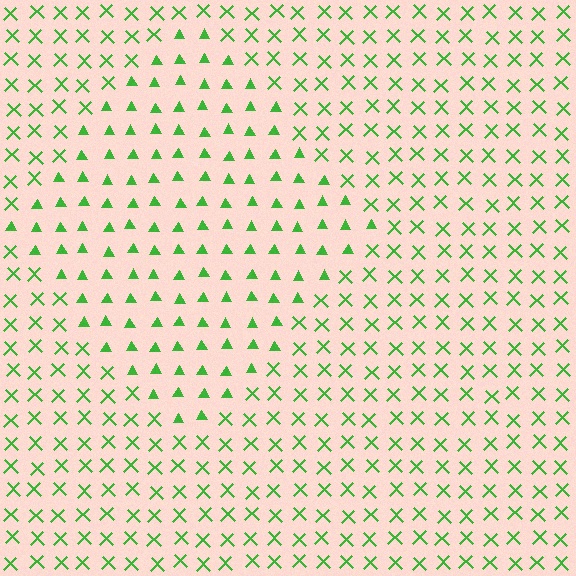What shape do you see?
I see a diamond.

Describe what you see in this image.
The image is filled with small green elements arranged in a uniform grid. A diamond-shaped region contains triangles, while the surrounding area contains X marks. The boundary is defined purely by the change in element shape.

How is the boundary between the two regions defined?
The boundary is defined by a change in element shape: triangles inside vs. X marks outside. All elements share the same color and spacing.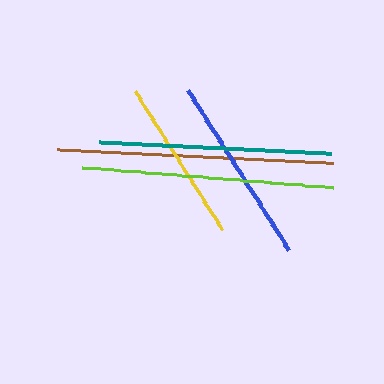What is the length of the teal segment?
The teal segment is approximately 233 pixels long.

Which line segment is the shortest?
The yellow line is the shortest at approximately 163 pixels.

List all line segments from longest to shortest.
From longest to shortest: brown, lime, teal, blue, yellow.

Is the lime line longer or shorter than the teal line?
The lime line is longer than the teal line.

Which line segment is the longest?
The brown line is the longest at approximately 276 pixels.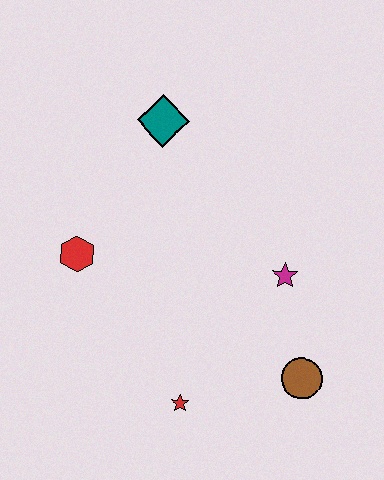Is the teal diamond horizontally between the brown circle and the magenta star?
No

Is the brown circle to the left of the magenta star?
No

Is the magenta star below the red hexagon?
Yes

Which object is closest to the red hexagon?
The teal diamond is closest to the red hexagon.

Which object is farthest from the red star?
The teal diamond is farthest from the red star.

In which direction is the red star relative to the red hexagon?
The red star is below the red hexagon.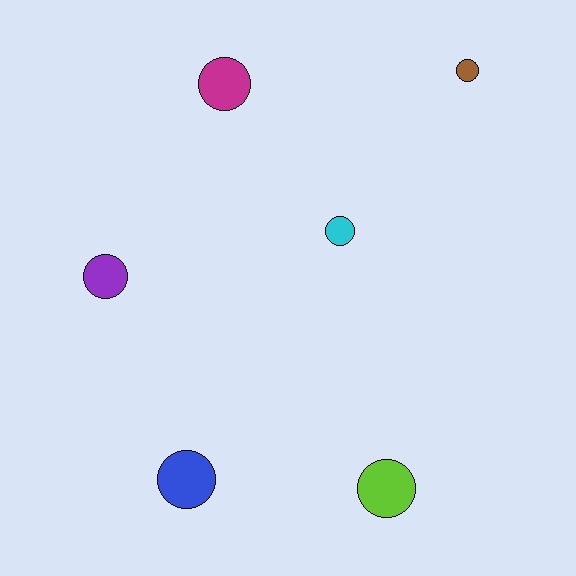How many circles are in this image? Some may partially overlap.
There are 6 circles.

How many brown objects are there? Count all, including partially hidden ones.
There is 1 brown object.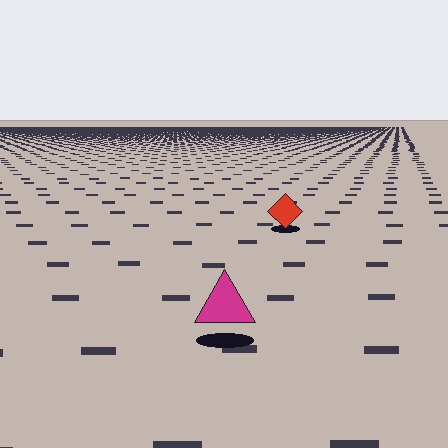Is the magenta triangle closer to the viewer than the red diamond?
Yes. The magenta triangle is closer — you can tell from the texture gradient: the ground texture is coarser near it.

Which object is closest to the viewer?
The magenta triangle is closest. The texture marks near it are larger and more spread out.